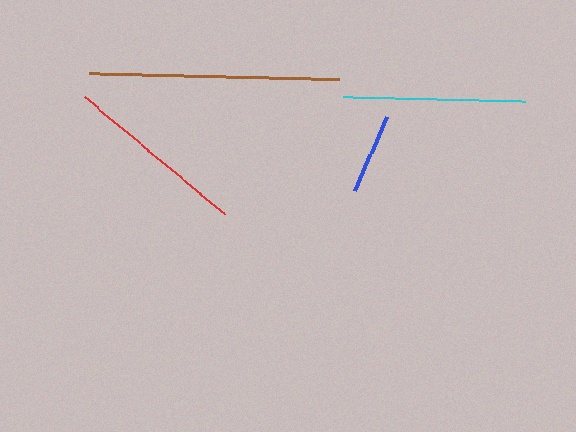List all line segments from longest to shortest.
From longest to shortest: brown, red, cyan, blue.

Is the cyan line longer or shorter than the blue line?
The cyan line is longer than the blue line.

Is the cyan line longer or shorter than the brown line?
The brown line is longer than the cyan line.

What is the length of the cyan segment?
The cyan segment is approximately 182 pixels long.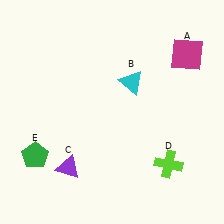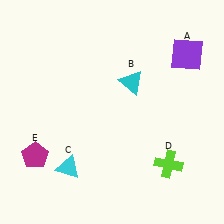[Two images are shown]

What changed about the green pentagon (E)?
In Image 1, E is green. In Image 2, it changed to magenta.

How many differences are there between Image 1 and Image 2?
There are 3 differences between the two images.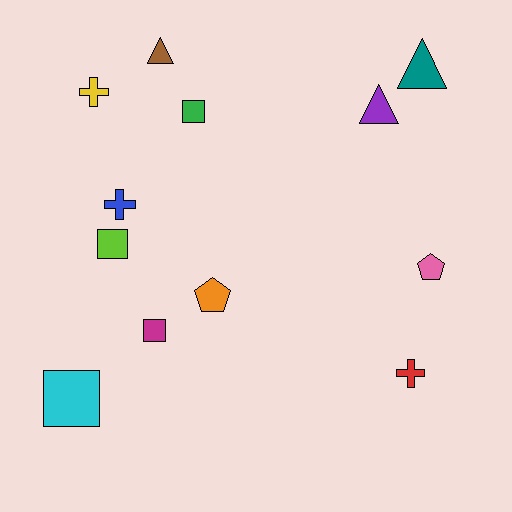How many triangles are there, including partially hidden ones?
There are 3 triangles.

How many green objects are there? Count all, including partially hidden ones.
There is 1 green object.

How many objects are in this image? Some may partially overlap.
There are 12 objects.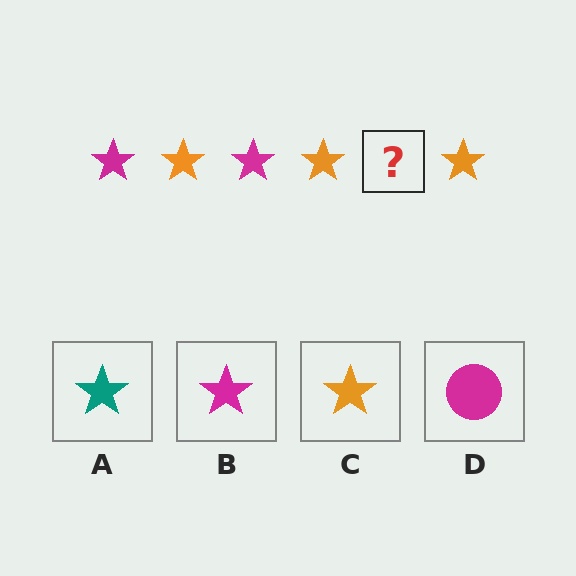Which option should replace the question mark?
Option B.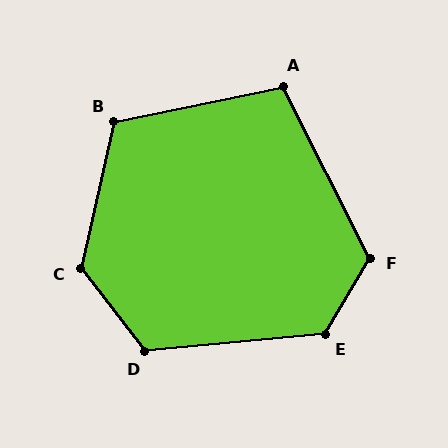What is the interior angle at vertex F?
Approximately 123 degrees (obtuse).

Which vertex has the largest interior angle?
C, at approximately 130 degrees.